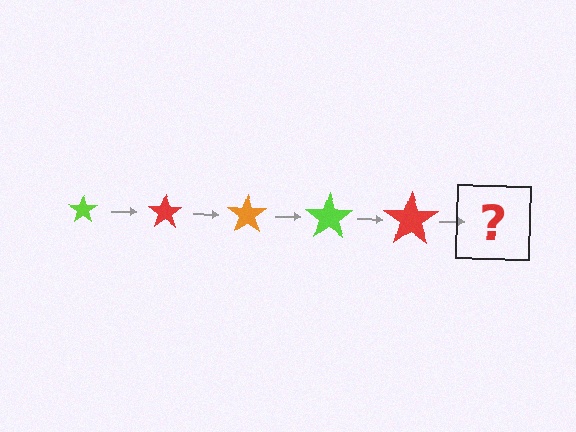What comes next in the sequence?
The next element should be an orange star, larger than the previous one.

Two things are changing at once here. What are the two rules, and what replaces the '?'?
The two rules are that the star grows larger each step and the color cycles through lime, red, and orange. The '?' should be an orange star, larger than the previous one.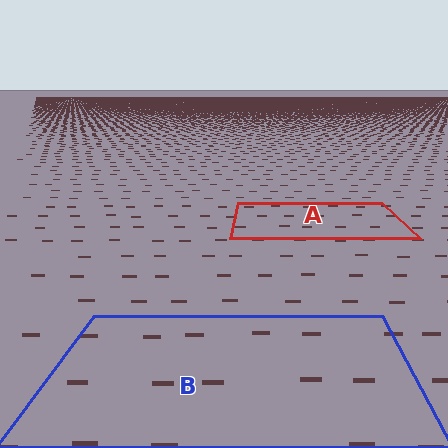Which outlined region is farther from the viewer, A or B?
Region A is farther from the viewer — the texture elements inside it appear smaller and more densely packed.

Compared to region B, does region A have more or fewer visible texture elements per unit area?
Region A has more texture elements per unit area — they are packed more densely because it is farther away.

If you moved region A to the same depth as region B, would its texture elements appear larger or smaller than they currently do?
They would appear larger. At a closer depth, the same texture elements are projected at a bigger on-screen size.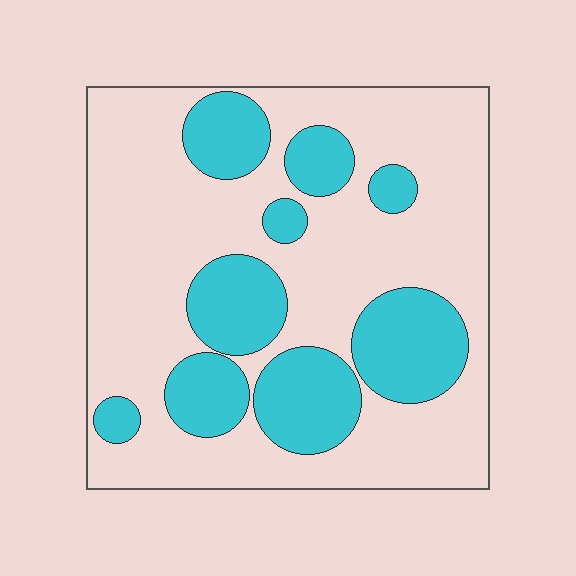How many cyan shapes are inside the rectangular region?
9.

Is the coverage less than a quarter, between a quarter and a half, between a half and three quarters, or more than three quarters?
Between a quarter and a half.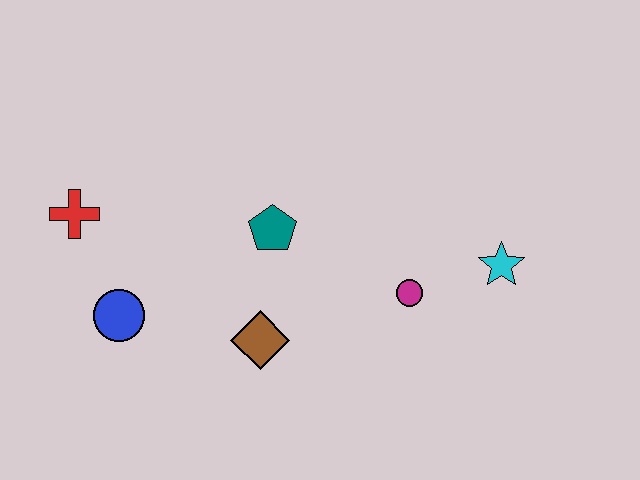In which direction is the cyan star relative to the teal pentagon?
The cyan star is to the right of the teal pentagon.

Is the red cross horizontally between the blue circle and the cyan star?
No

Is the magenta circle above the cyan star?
No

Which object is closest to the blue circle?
The red cross is closest to the blue circle.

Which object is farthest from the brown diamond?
The cyan star is farthest from the brown diamond.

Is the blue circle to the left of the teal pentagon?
Yes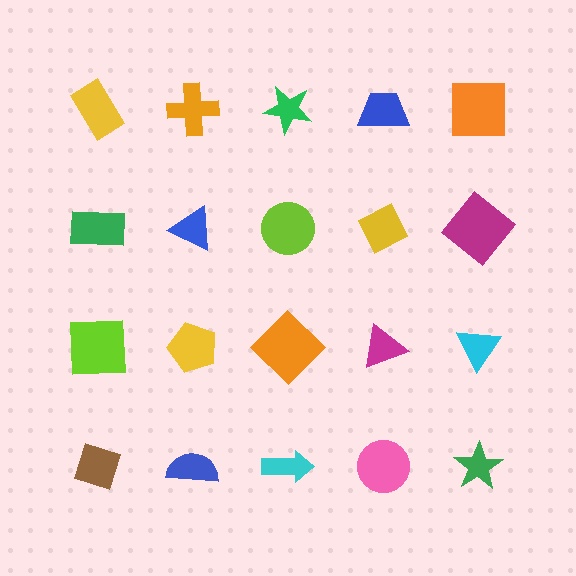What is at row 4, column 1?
A brown diamond.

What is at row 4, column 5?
A green star.